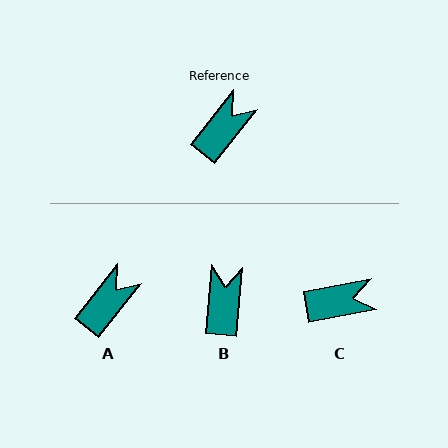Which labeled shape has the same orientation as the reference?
A.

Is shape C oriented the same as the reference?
No, it is off by about 41 degrees.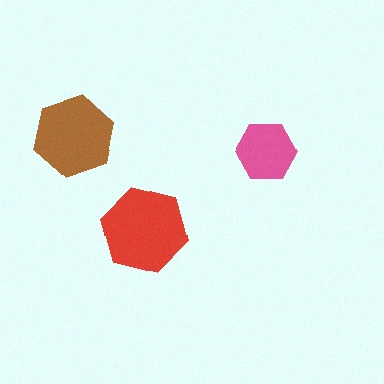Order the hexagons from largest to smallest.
the red one, the brown one, the pink one.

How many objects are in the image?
There are 3 objects in the image.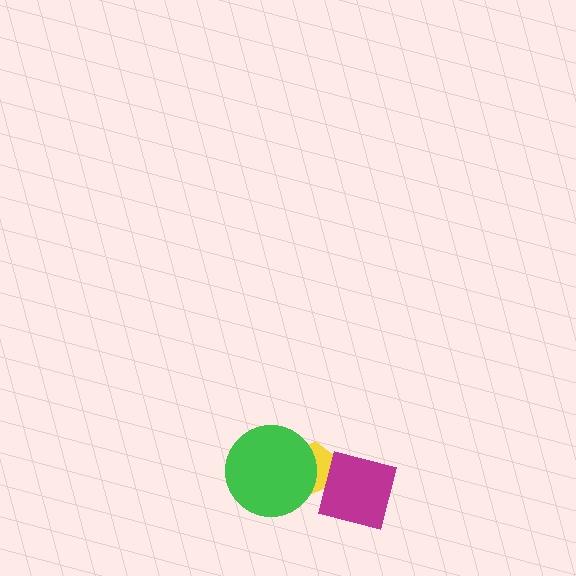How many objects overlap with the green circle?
1 object overlaps with the green circle.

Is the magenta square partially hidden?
No, no other shape covers it.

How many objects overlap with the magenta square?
1 object overlaps with the magenta square.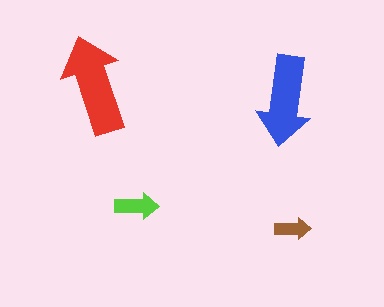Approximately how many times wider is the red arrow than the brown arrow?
About 2.5 times wider.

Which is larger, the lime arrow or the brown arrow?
The lime one.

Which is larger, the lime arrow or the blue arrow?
The blue one.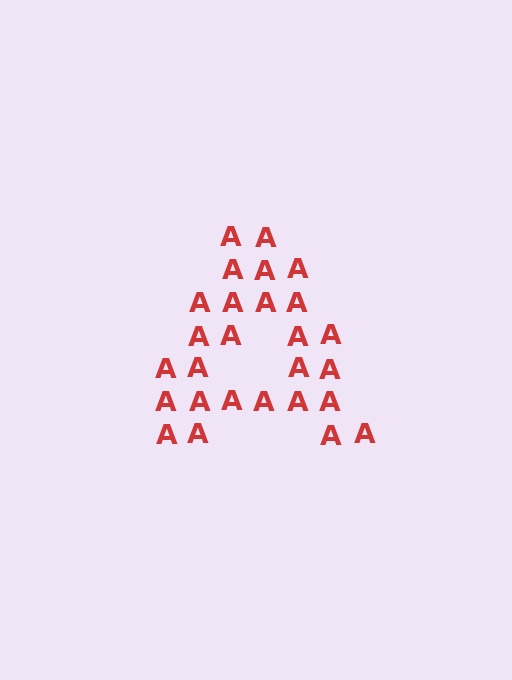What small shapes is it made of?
It is made of small letter A's.